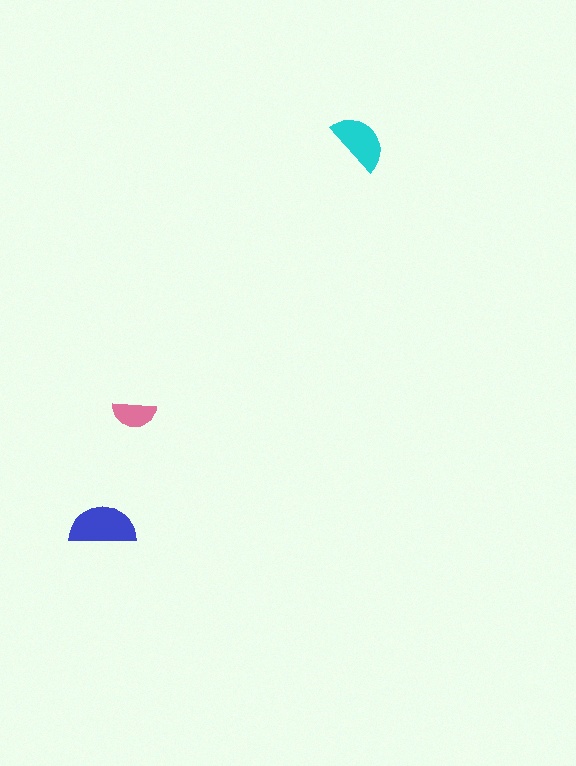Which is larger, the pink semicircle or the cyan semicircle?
The cyan one.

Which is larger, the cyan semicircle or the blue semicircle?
The blue one.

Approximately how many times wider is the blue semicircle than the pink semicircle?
About 1.5 times wider.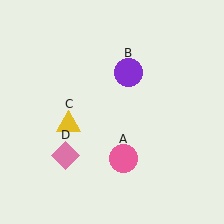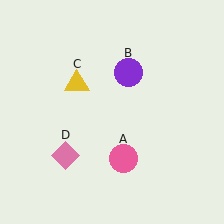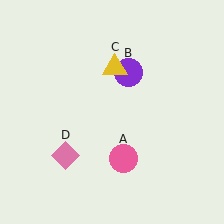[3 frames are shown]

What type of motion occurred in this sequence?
The yellow triangle (object C) rotated clockwise around the center of the scene.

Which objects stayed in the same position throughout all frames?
Pink circle (object A) and purple circle (object B) and pink diamond (object D) remained stationary.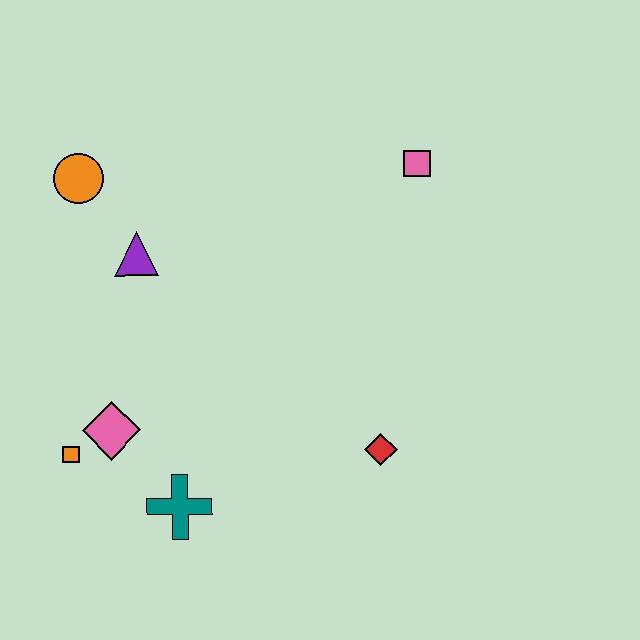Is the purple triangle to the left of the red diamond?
Yes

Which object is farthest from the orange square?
The pink square is farthest from the orange square.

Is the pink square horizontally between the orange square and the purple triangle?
No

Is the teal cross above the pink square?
No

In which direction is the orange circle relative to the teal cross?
The orange circle is above the teal cross.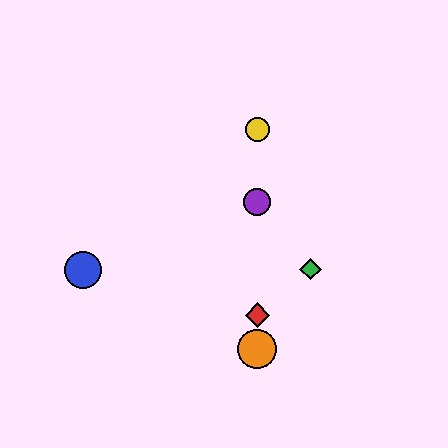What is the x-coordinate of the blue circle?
The blue circle is at x≈83.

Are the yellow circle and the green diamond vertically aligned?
No, the yellow circle is at x≈257 and the green diamond is at x≈311.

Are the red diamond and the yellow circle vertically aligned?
Yes, both are at x≈257.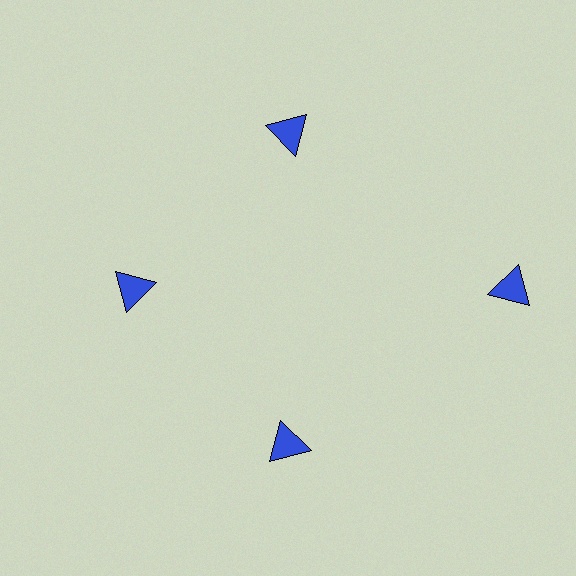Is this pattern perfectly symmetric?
No. The 4 blue triangles are arranged in a ring, but one element near the 3 o'clock position is pushed outward from the center, breaking the 4-fold rotational symmetry.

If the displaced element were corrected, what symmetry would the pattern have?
It would have 4-fold rotational symmetry — the pattern would map onto itself every 90 degrees.